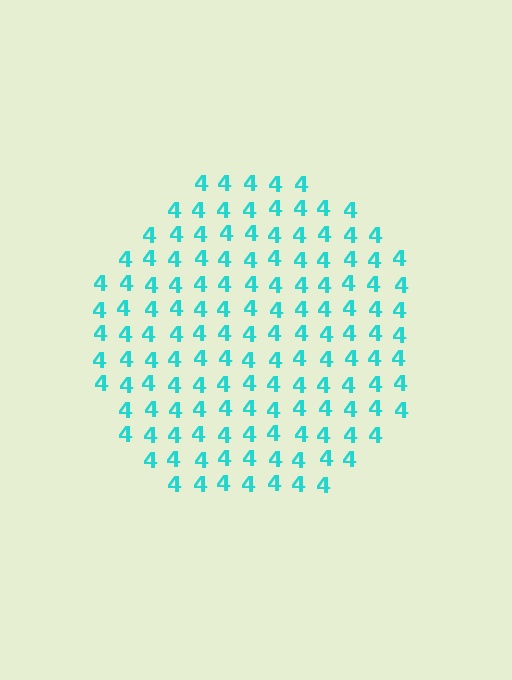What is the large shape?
The large shape is a circle.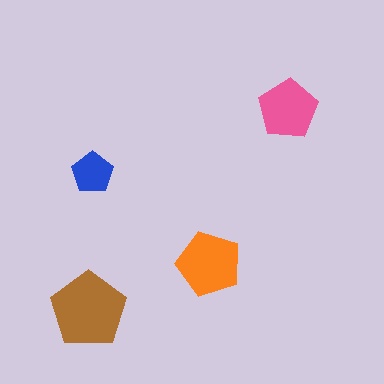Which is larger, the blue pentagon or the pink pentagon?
The pink one.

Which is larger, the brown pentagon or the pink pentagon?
The brown one.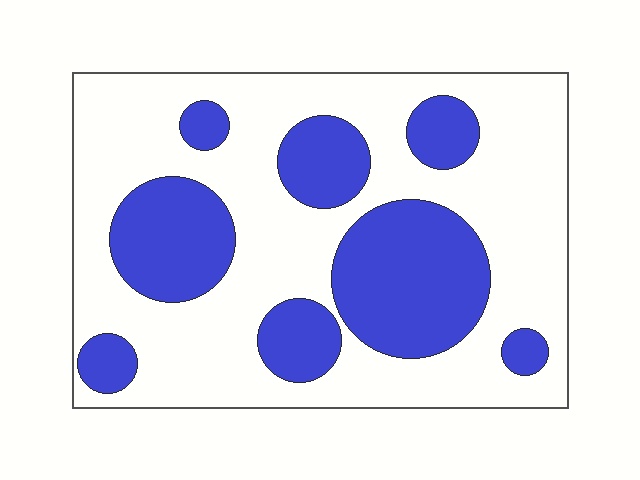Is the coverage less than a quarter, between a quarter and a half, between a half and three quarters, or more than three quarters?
Between a quarter and a half.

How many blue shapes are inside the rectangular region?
8.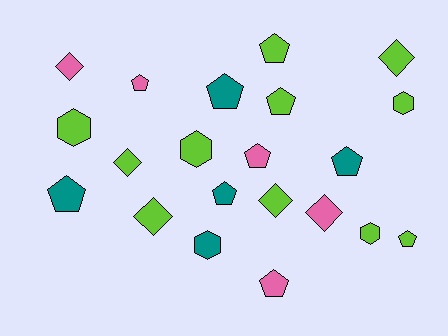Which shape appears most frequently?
Pentagon, with 10 objects.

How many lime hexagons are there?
There are 4 lime hexagons.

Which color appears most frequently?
Lime, with 11 objects.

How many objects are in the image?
There are 21 objects.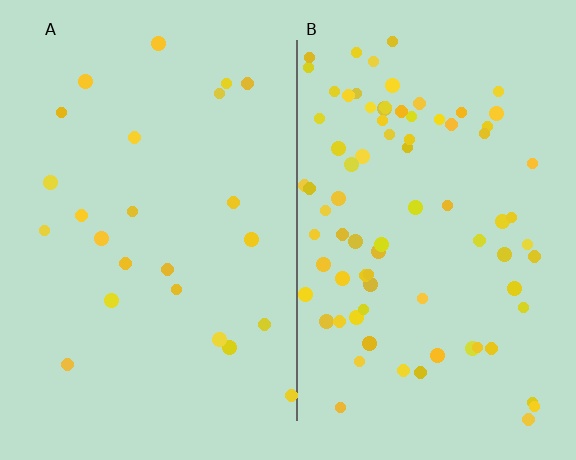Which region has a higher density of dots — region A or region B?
B (the right).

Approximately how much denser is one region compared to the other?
Approximately 3.4× — region B over region A.